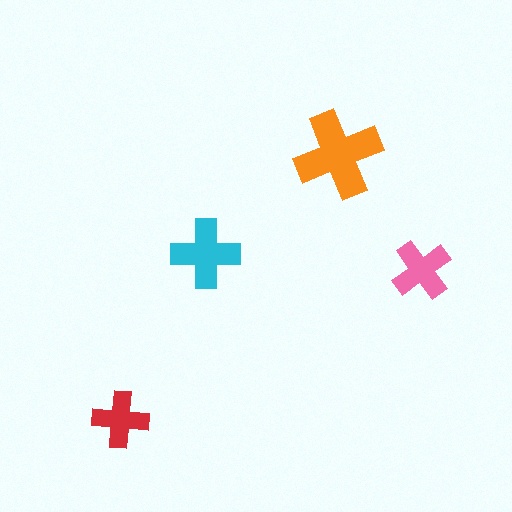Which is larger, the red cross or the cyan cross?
The cyan one.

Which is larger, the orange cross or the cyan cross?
The orange one.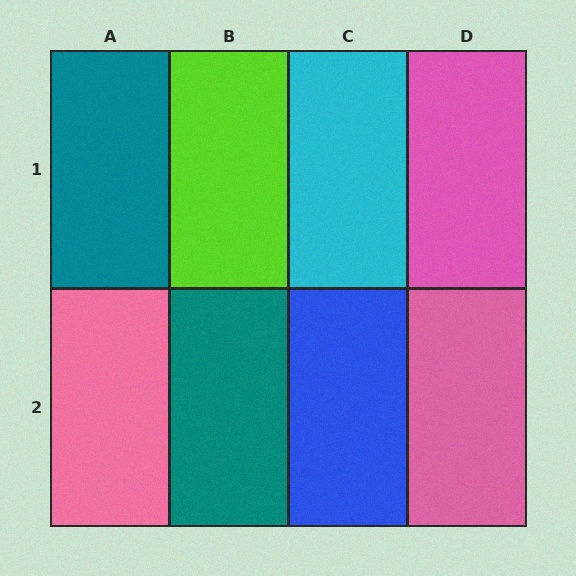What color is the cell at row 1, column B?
Lime.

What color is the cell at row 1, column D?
Pink.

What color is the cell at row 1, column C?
Cyan.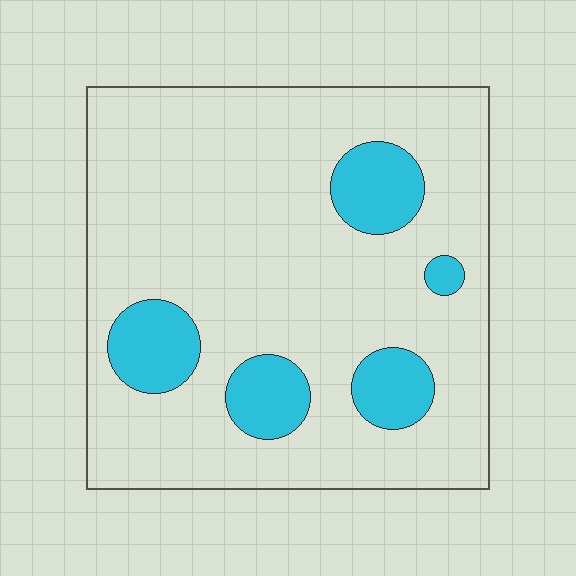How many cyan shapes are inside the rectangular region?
5.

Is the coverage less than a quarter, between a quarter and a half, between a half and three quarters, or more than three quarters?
Less than a quarter.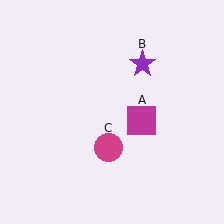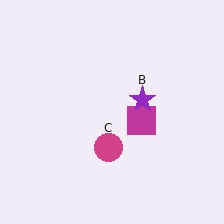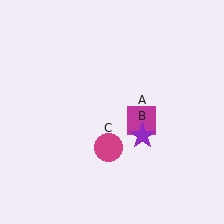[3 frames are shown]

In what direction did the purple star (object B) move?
The purple star (object B) moved down.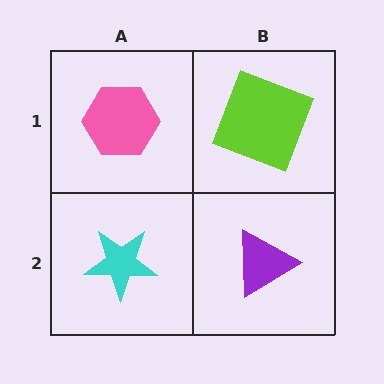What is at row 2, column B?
A purple triangle.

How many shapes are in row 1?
2 shapes.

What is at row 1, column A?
A pink hexagon.